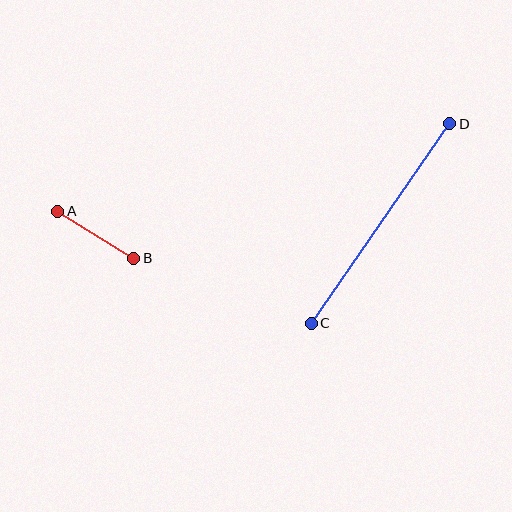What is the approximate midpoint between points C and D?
The midpoint is at approximately (380, 224) pixels.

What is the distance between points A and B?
The distance is approximately 90 pixels.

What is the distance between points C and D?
The distance is approximately 243 pixels.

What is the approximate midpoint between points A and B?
The midpoint is at approximately (96, 235) pixels.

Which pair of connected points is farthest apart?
Points C and D are farthest apart.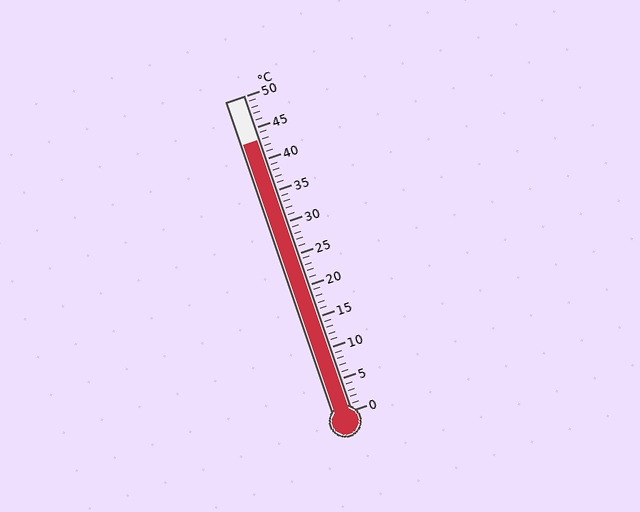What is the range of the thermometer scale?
The thermometer scale ranges from 0°C to 50°C.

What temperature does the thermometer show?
The thermometer shows approximately 43°C.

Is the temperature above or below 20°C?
The temperature is above 20°C.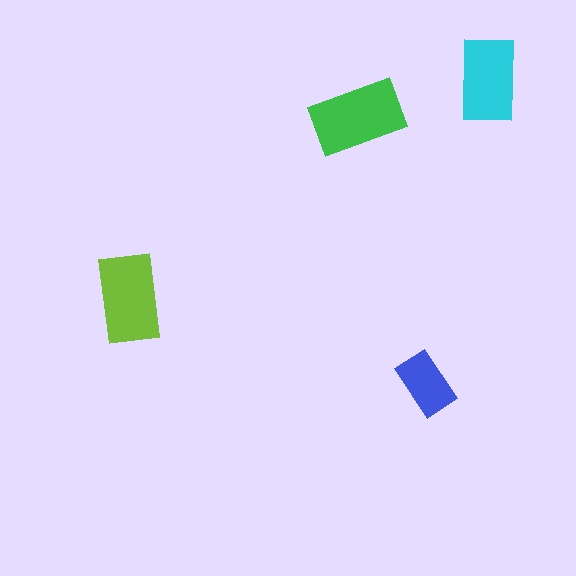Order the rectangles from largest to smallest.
the green one, the lime one, the cyan one, the blue one.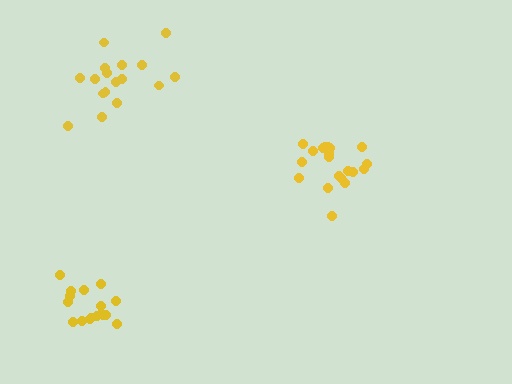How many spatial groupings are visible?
There are 3 spatial groupings.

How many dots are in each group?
Group 1: 17 dots, Group 2: 20 dots, Group 3: 17 dots (54 total).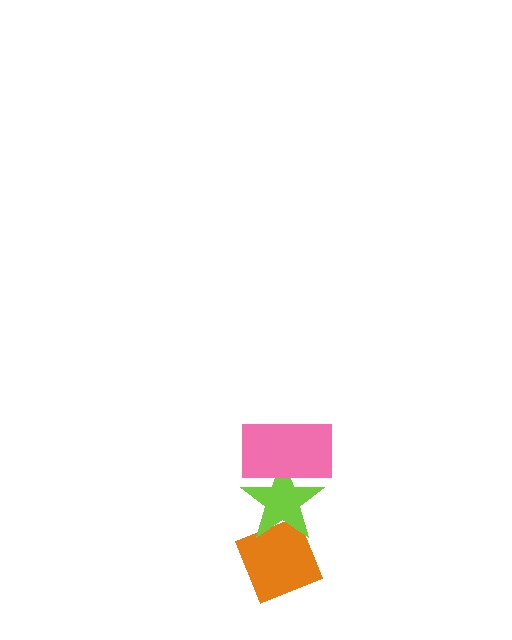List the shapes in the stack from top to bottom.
From top to bottom: the pink rectangle, the lime star, the orange diamond.